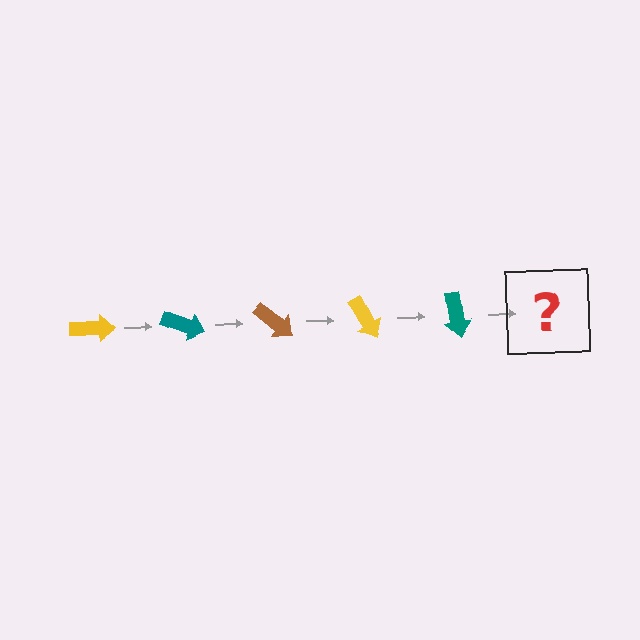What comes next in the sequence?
The next element should be a brown arrow, rotated 100 degrees from the start.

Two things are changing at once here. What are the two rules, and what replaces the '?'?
The two rules are that it rotates 20 degrees each step and the color cycles through yellow, teal, and brown. The '?' should be a brown arrow, rotated 100 degrees from the start.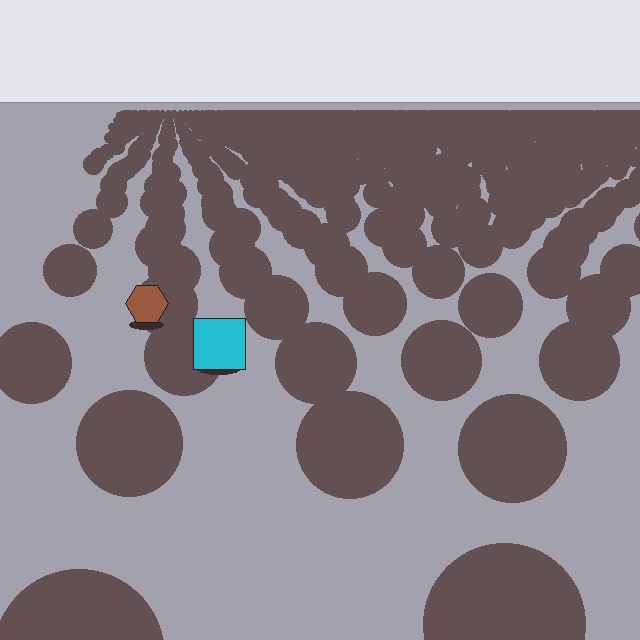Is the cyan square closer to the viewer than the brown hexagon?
Yes. The cyan square is closer — you can tell from the texture gradient: the ground texture is coarser near it.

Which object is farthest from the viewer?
The brown hexagon is farthest from the viewer. It appears smaller and the ground texture around it is denser.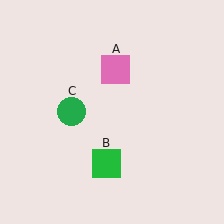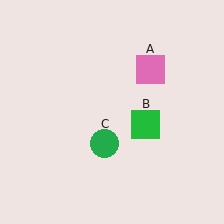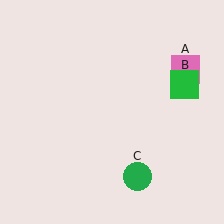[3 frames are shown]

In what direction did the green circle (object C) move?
The green circle (object C) moved down and to the right.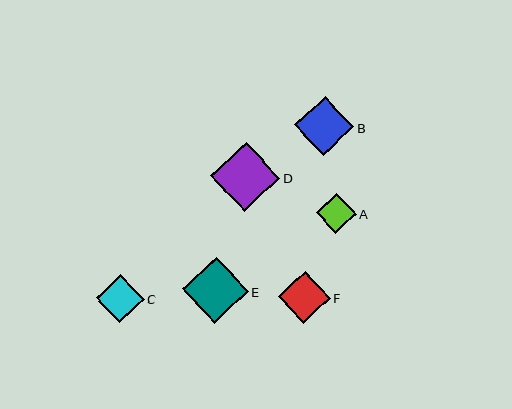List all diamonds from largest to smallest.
From largest to smallest: D, E, B, F, C, A.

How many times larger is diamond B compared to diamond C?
Diamond B is approximately 1.2 times the size of diamond C.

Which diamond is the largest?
Diamond D is the largest with a size of approximately 69 pixels.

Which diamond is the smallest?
Diamond A is the smallest with a size of approximately 40 pixels.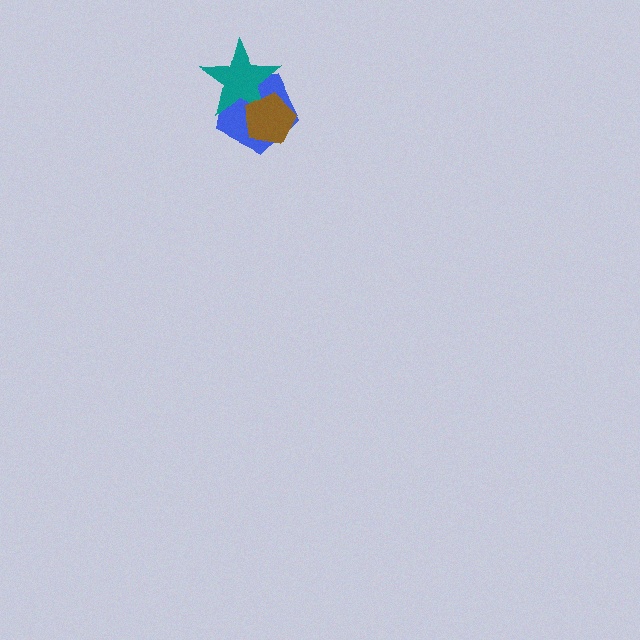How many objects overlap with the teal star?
2 objects overlap with the teal star.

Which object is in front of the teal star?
The brown pentagon is in front of the teal star.